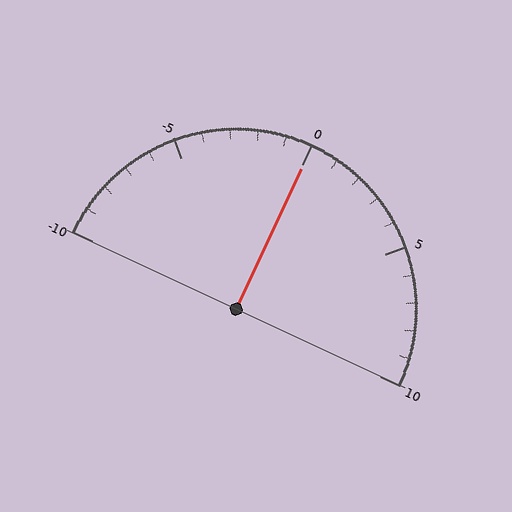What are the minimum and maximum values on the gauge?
The gauge ranges from -10 to 10.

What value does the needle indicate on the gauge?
The needle indicates approximately 0.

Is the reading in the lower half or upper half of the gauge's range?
The reading is in the upper half of the range (-10 to 10).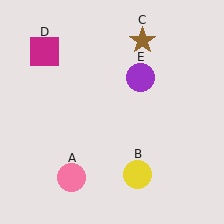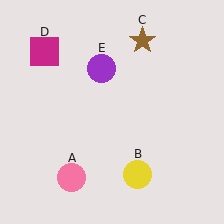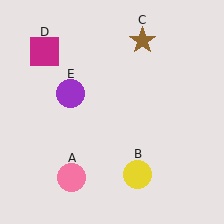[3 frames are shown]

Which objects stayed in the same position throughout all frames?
Pink circle (object A) and yellow circle (object B) and brown star (object C) and magenta square (object D) remained stationary.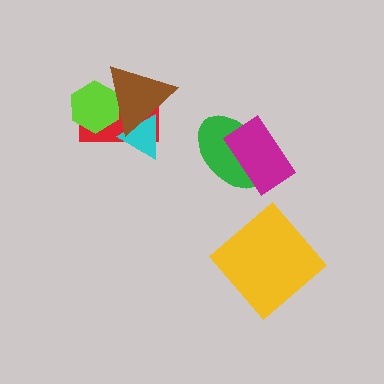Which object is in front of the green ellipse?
The magenta rectangle is in front of the green ellipse.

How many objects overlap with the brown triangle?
3 objects overlap with the brown triangle.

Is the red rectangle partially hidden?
Yes, it is partially covered by another shape.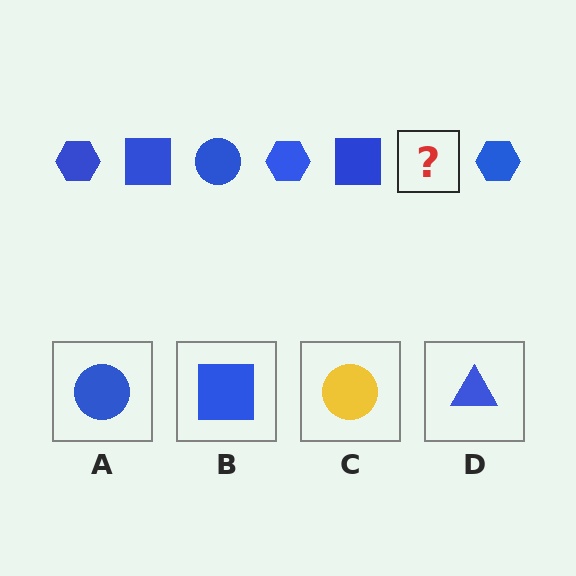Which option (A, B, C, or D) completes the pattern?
A.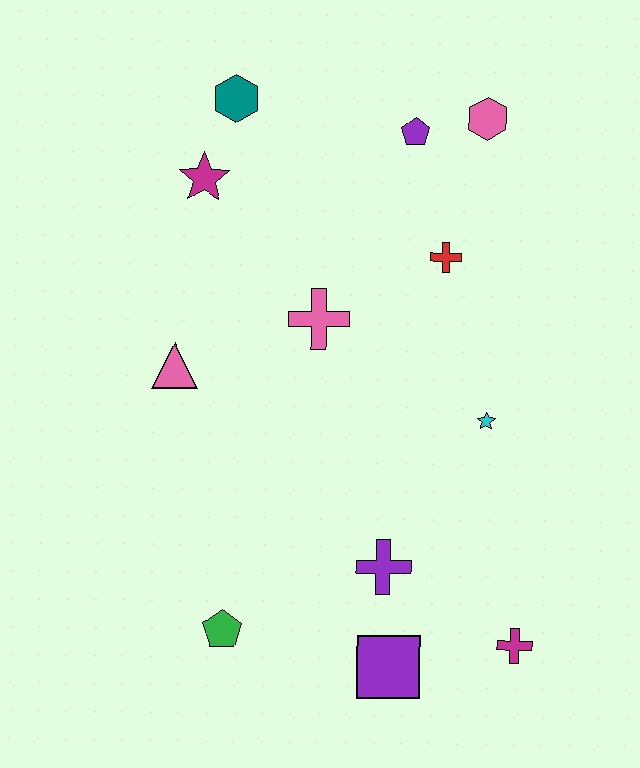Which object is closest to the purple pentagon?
The pink hexagon is closest to the purple pentagon.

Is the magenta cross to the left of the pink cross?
No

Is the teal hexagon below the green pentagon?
No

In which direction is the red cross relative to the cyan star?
The red cross is above the cyan star.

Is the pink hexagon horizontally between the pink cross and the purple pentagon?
No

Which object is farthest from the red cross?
The green pentagon is farthest from the red cross.